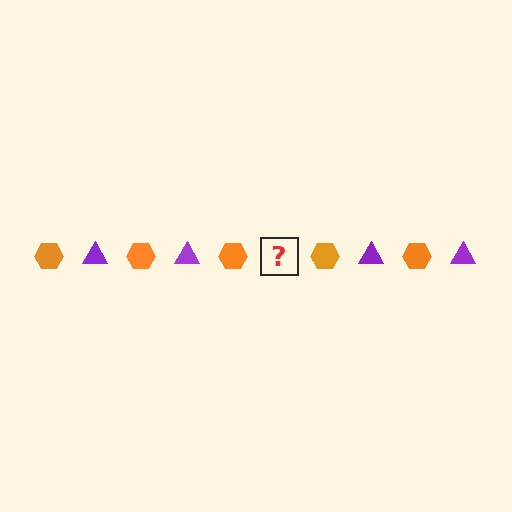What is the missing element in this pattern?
The missing element is a purple triangle.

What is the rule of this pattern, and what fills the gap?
The rule is that the pattern alternates between orange hexagon and purple triangle. The gap should be filled with a purple triangle.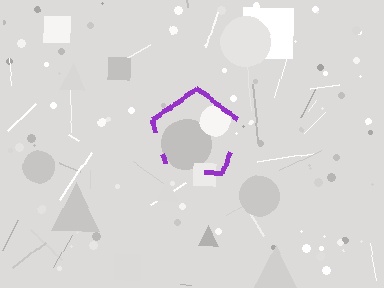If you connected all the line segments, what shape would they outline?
They would outline a pentagon.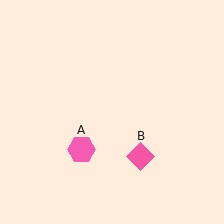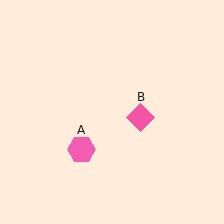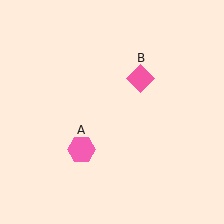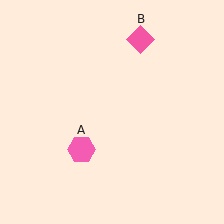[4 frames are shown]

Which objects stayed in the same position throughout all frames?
Pink hexagon (object A) remained stationary.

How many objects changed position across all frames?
1 object changed position: pink diamond (object B).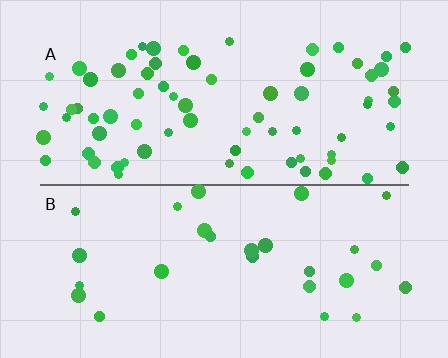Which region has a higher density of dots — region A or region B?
A (the top).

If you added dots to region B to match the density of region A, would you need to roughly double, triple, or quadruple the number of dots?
Approximately triple.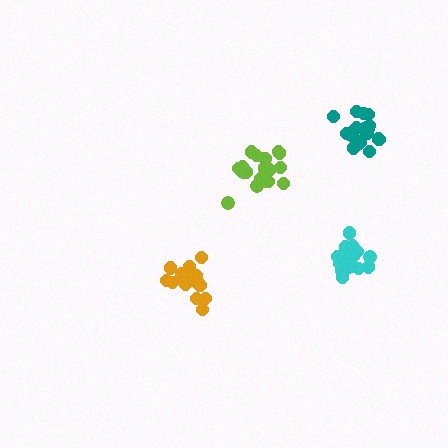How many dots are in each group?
Group 1: 20 dots, Group 2: 17 dots, Group 3: 16 dots, Group 4: 20 dots (73 total).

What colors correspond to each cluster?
The clusters are colored: lime, orange, cyan, teal.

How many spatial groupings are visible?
There are 4 spatial groupings.